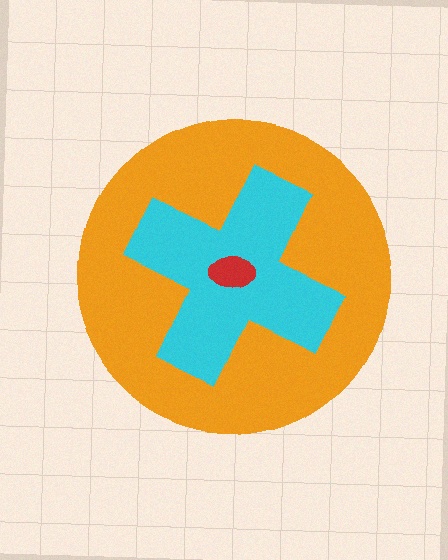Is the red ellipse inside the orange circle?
Yes.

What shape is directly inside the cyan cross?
The red ellipse.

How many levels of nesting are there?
3.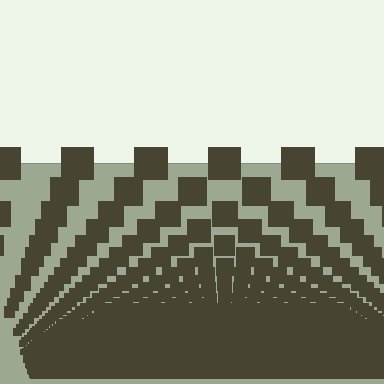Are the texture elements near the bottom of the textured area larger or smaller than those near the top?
Smaller. The gradient is inverted — elements near the bottom are smaller and denser.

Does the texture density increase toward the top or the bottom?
Density increases toward the bottom.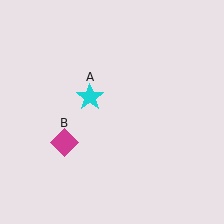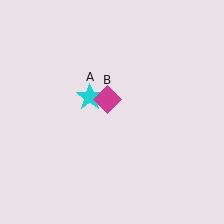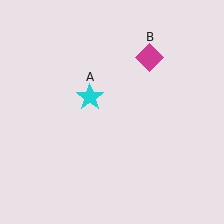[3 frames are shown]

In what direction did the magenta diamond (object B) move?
The magenta diamond (object B) moved up and to the right.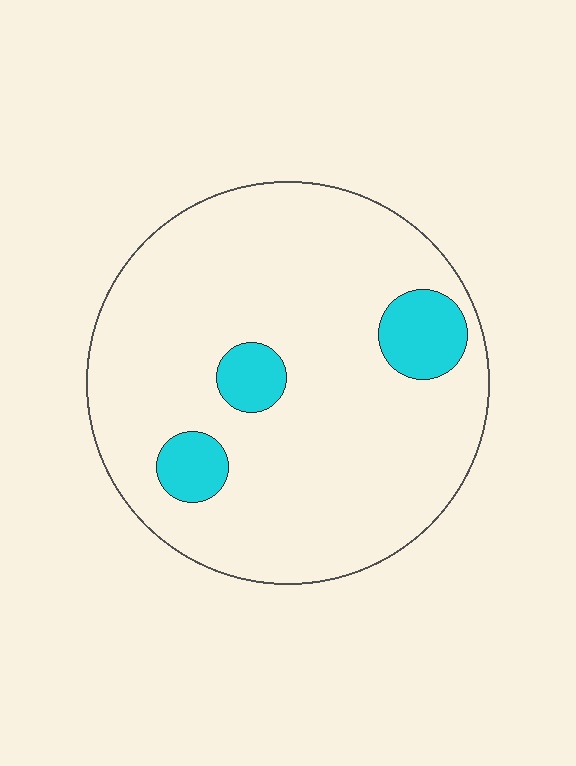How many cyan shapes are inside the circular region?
3.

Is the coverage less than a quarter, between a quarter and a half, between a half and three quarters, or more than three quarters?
Less than a quarter.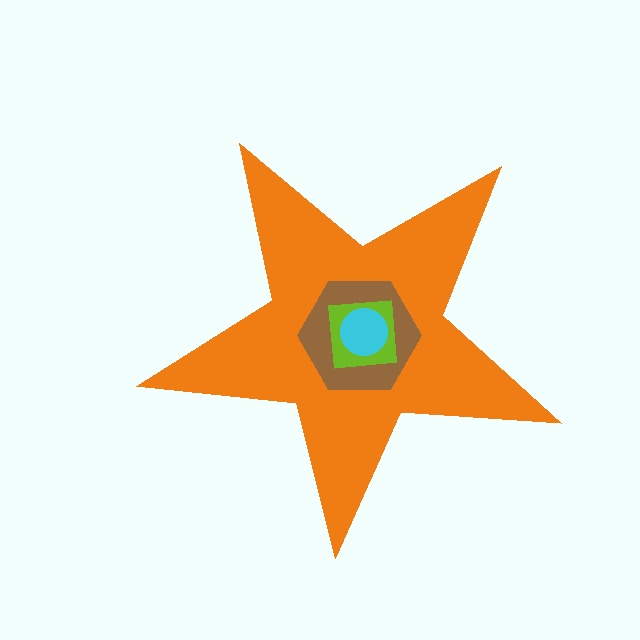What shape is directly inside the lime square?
The cyan circle.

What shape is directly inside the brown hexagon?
The lime square.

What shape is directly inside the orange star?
The brown hexagon.